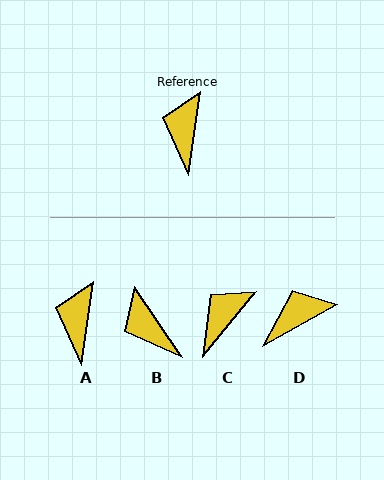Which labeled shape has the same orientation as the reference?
A.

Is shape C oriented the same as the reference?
No, it is off by about 31 degrees.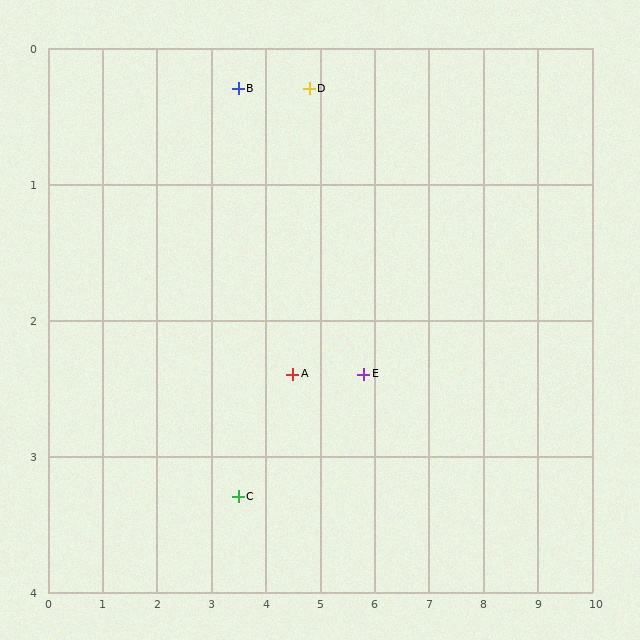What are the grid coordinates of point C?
Point C is at approximately (3.5, 3.3).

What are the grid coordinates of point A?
Point A is at approximately (4.5, 2.4).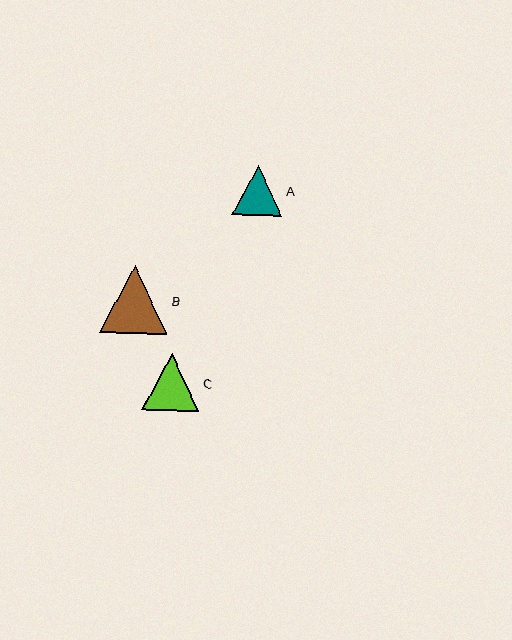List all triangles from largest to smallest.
From largest to smallest: B, C, A.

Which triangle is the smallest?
Triangle A is the smallest with a size of approximately 50 pixels.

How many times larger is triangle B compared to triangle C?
Triangle B is approximately 1.2 times the size of triangle C.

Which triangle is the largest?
Triangle B is the largest with a size of approximately 68 pixels.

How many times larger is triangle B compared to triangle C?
Triangle B is approximately 1.2 times the size of triangle C.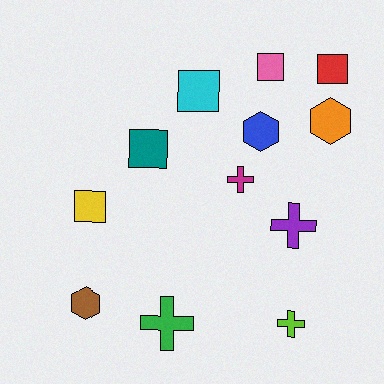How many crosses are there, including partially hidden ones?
There are 4 crosses.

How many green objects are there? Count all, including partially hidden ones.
There is 1 green object.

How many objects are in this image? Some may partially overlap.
There are 12 objects.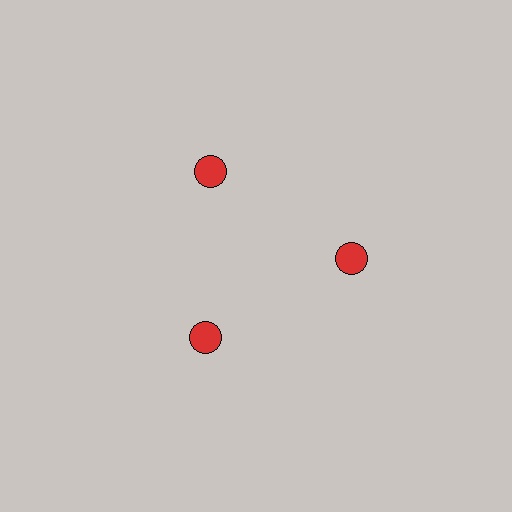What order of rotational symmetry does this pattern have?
This pattern has 3-fold rotational symmetry.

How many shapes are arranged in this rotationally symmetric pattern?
There are 3 shapes, arranged in 3 groups of 1.